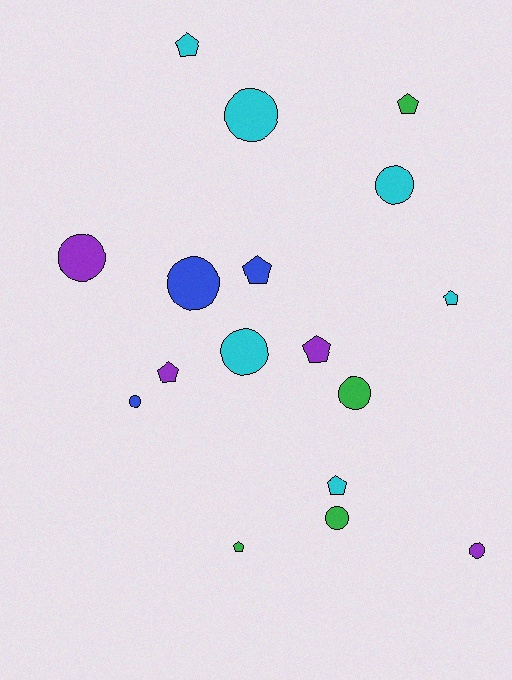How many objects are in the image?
There are 17 objects.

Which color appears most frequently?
Cyan, with 6 objects.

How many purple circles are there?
There are 2 purple circles.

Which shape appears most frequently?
Circle, with 9 objects.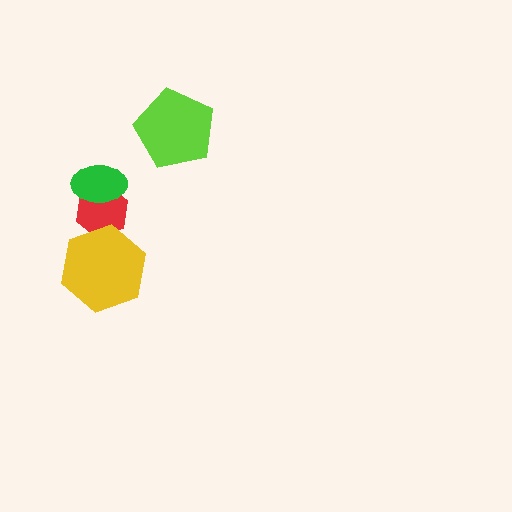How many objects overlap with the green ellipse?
1 object overlaps with the green ellipse.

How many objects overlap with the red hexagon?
2 objects overlap with the red hexagon.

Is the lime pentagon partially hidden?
No, no other shape covers it.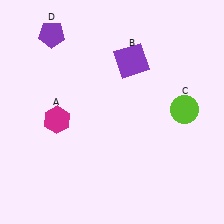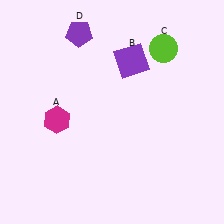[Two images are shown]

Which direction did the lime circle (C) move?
The lime circle (C) moved up.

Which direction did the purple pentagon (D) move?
The purple pentagon (D) moved right.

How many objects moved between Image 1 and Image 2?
2 objects moved between the two images.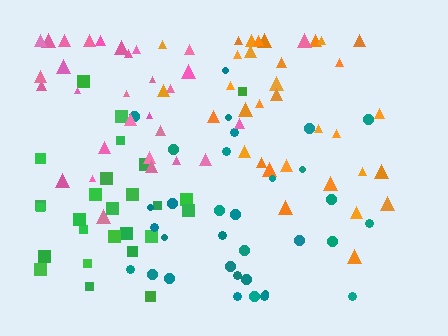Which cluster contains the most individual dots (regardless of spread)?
Orange (33).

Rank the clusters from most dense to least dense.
pink, teal, orange, green.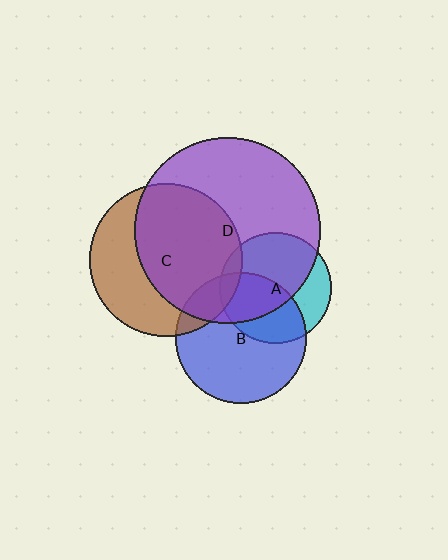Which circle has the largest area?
Circle D (purple).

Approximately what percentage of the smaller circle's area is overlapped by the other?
Approximately 45%.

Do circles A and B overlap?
Yes.